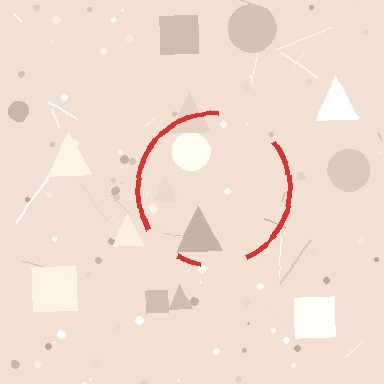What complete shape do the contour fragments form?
The contour fragments form a circle.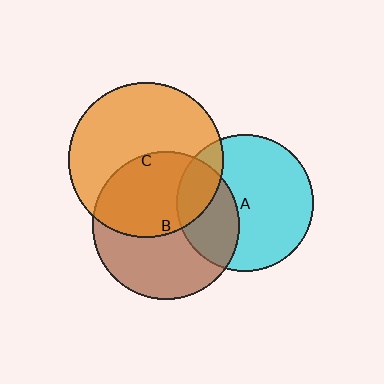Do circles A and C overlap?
Yes.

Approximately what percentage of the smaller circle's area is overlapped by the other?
Approximately 15%.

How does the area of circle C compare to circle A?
Approximately 1.3 times.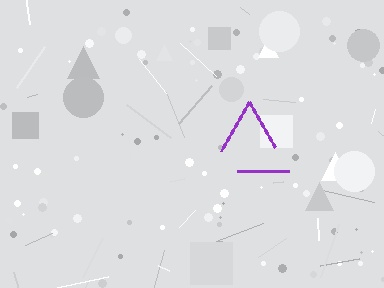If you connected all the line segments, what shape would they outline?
They would outline a triangle.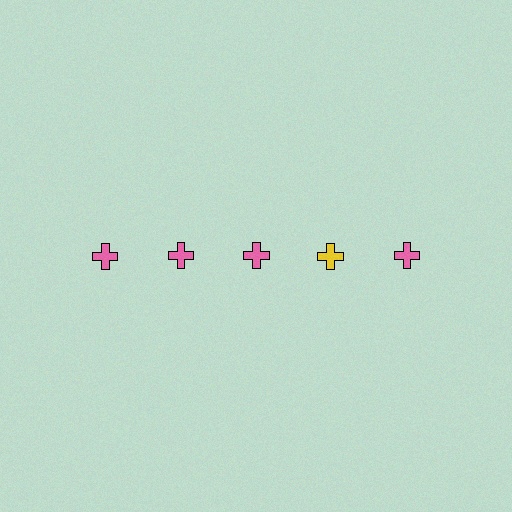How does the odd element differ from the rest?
It has a different color: yellow instead of pink.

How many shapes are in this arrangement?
There are 5 shapes arranged in a grid pattern.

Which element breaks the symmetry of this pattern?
The yellow cross in the top row, second from right column breaks the symmetry. All other shapes are pink crosses.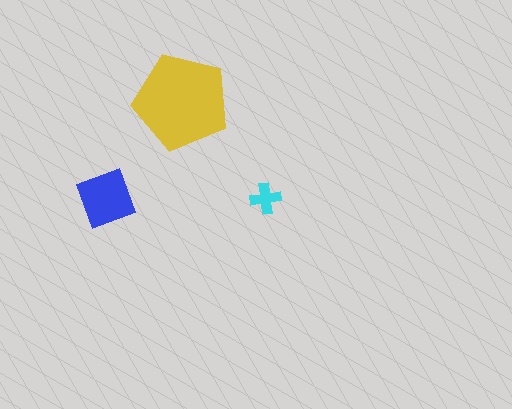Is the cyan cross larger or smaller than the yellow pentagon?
Smaller.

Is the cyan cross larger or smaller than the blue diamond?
Smaller.